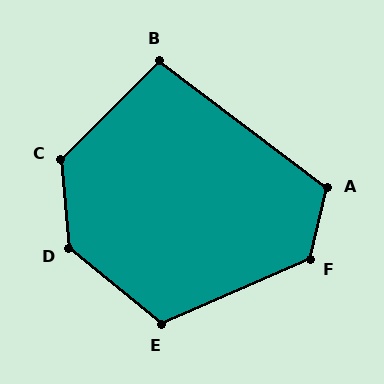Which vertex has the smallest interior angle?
B, at approximately 98 degrees.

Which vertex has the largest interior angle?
D, at approximately 135 degrees.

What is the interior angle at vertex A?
Approximately 113 degrees (obtuse).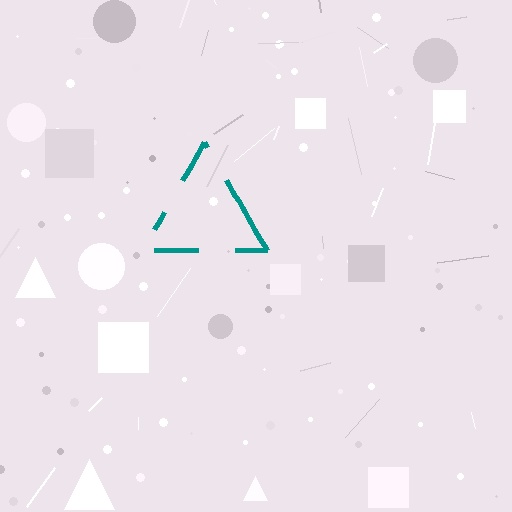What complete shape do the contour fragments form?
The contour fragments form a triangle.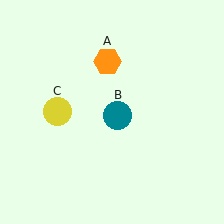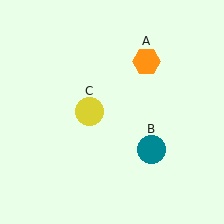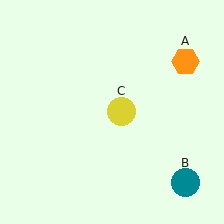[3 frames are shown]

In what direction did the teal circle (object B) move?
The teal circle (object B) moved down and to the right.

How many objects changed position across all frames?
3 objects changed position: orange hexagon (object A), teal circle (object B), yellow circle (object C).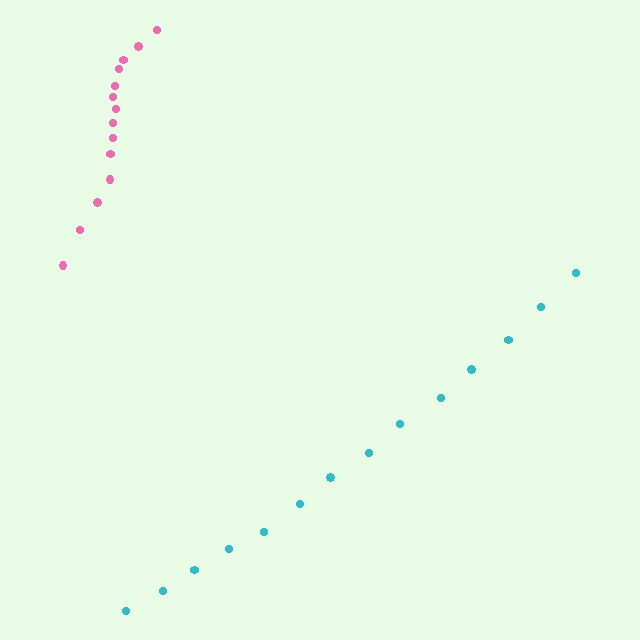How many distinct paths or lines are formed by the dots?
There are 2 distinct paths.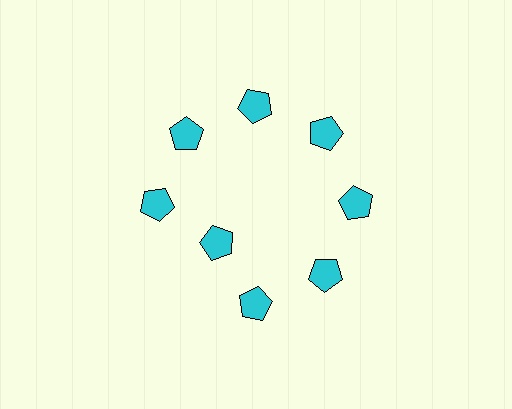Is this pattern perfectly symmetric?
No. The 8 cyan pentagons are arranged in a ring, but one element near the 8 o'clock position is pulled inward toward the center, breaking the 8-fold rotational symmetry.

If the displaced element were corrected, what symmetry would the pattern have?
It would have 8-fold rotational symmetry — the pattern would map onto itself every 45 degrees.